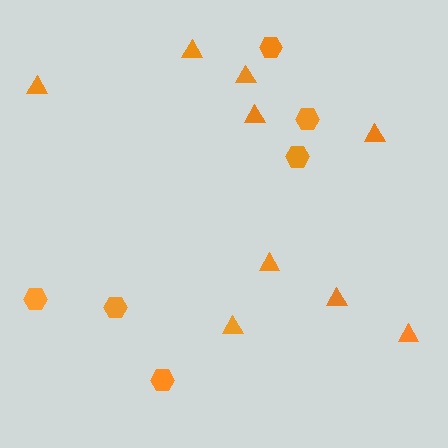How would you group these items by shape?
There are 2 groups: one group of triangles (9) and one group of hexagons (6).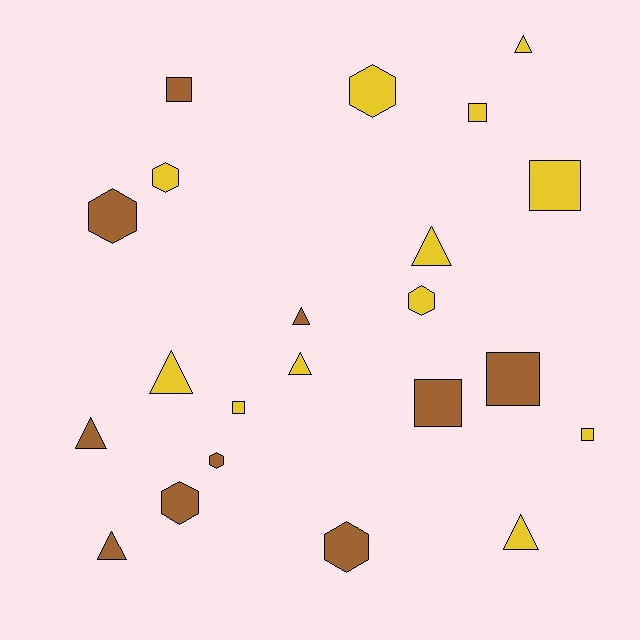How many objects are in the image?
There are 22 objects.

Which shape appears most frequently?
Triangle, with 8 objects.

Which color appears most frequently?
Yellow, with 12 objects.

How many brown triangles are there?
There are 3 brown triangles.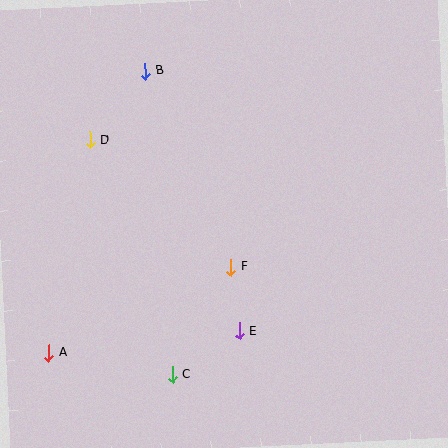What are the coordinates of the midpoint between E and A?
The midpoint between E and A is at (144, 342).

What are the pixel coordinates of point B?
Point B is at (145, 71).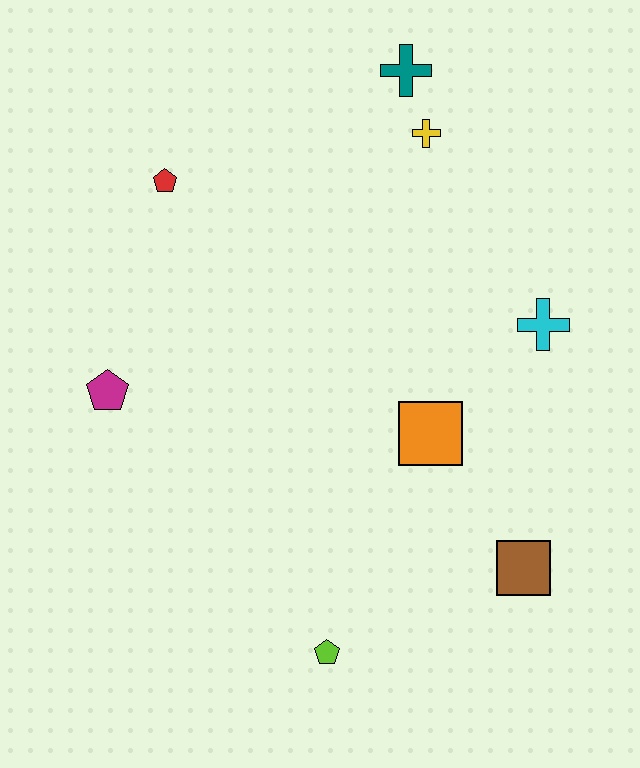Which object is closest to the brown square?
The orange square is closest to the brown square.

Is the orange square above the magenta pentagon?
No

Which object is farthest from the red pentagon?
The brown square is farthest from the red pentagon.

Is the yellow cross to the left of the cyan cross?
Yes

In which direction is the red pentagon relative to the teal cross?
The red pentagon is to the left of the teal cross.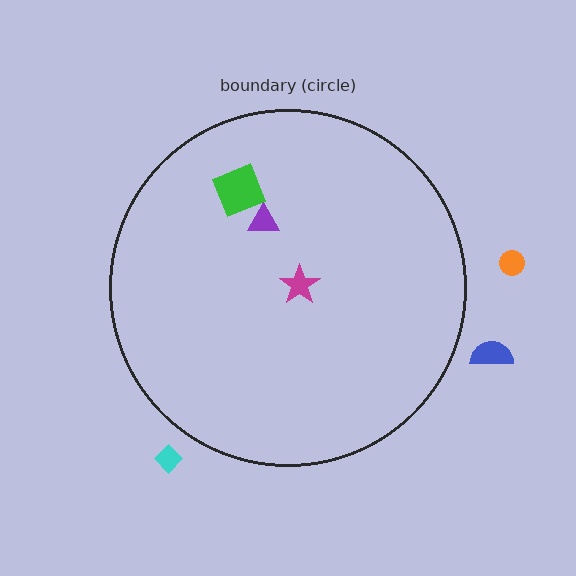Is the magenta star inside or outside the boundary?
Inside.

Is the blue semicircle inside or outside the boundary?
Outside.